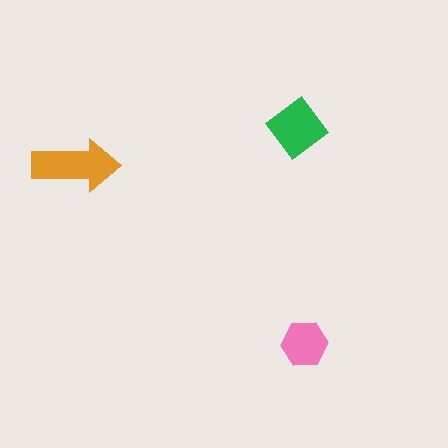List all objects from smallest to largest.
The pink hexagon, the green diamond, the orange arrow.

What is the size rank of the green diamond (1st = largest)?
2nd.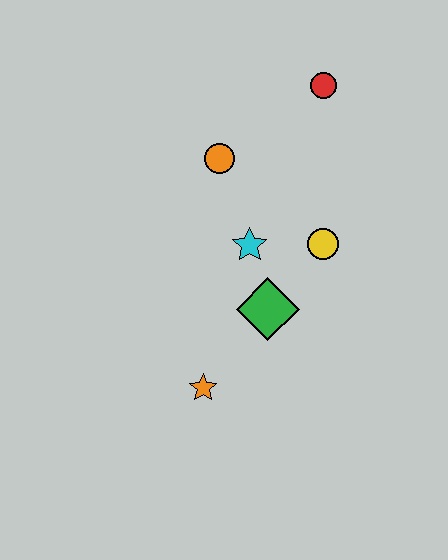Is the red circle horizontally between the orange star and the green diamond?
No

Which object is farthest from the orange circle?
The orange star is farthest from the orange circle.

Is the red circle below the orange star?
No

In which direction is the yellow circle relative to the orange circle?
The yellow circle is to the right of the orange circle.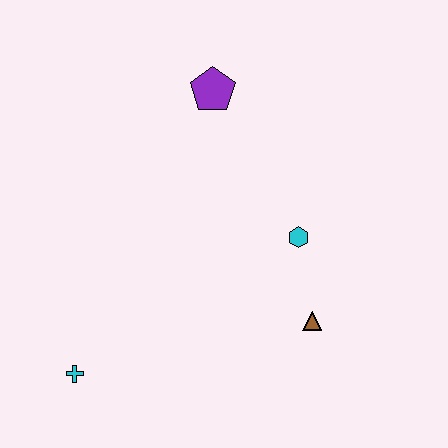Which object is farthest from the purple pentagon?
The cyan cross is farthest from the purple pentagon.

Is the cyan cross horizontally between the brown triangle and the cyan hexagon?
No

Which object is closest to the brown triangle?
The cyan hexagon is closest to the brown triangle.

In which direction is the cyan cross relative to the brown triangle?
The cyan cross is to the left of the brown triangle.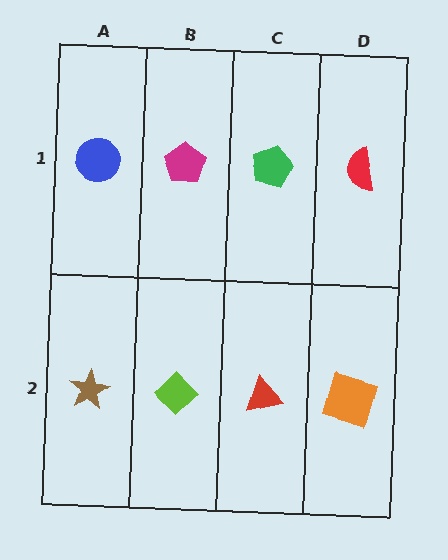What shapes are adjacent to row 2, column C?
A green pentagon (row 1, column C), a lime diamond (row 2, column B), an orange square (row 2, column D).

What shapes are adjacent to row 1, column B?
A lime diamond (row 2, column B), a blue circle (row 1, column A), a green pentagon (row 1, column C).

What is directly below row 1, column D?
An orange square.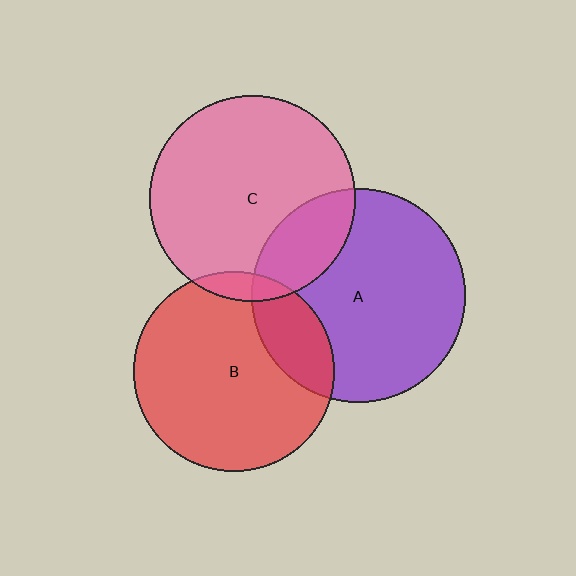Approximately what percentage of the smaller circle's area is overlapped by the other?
Approximately 20%.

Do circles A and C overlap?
Yes.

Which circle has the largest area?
Circle A (purple).